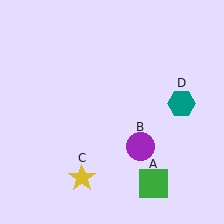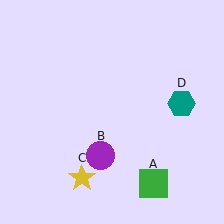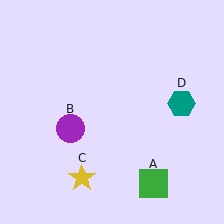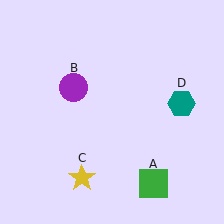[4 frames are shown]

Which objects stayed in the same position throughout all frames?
Green square (object A) and yellow star (object C) and teal hexagon (object D) remained stationary.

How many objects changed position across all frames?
1 object changed position: purple circle (object B).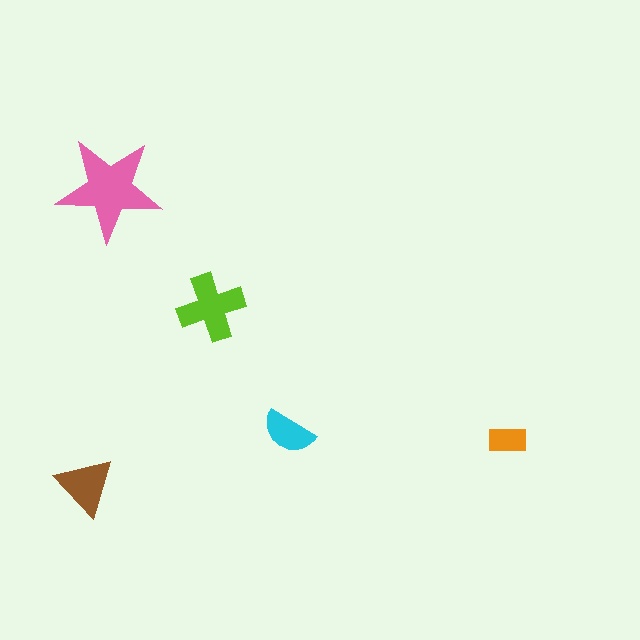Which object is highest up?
The pink star is topmost.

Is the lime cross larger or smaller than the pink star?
Smaller.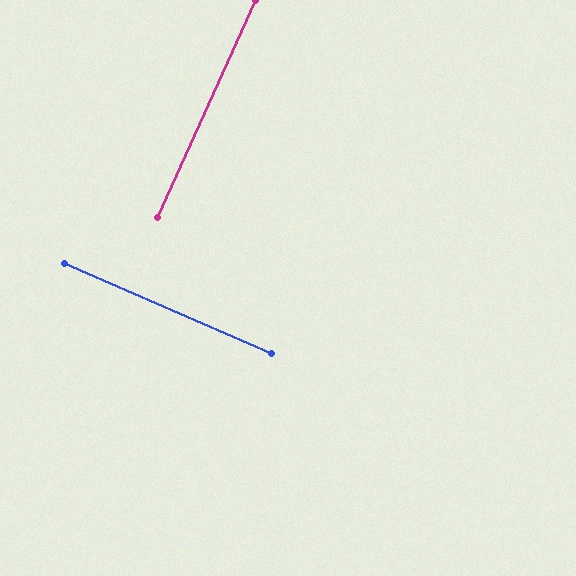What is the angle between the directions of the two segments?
Approximately 89 degrees.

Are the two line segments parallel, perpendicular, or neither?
Perpendicular — they meet at approximately 89°.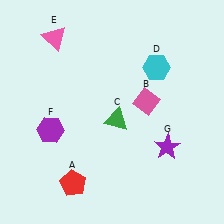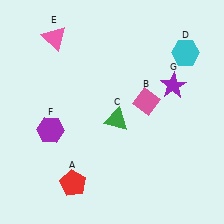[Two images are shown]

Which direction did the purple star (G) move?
The purple star (G) moved up.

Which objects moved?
The objects that moved are: the cyan hexagon (D), the purple star (G).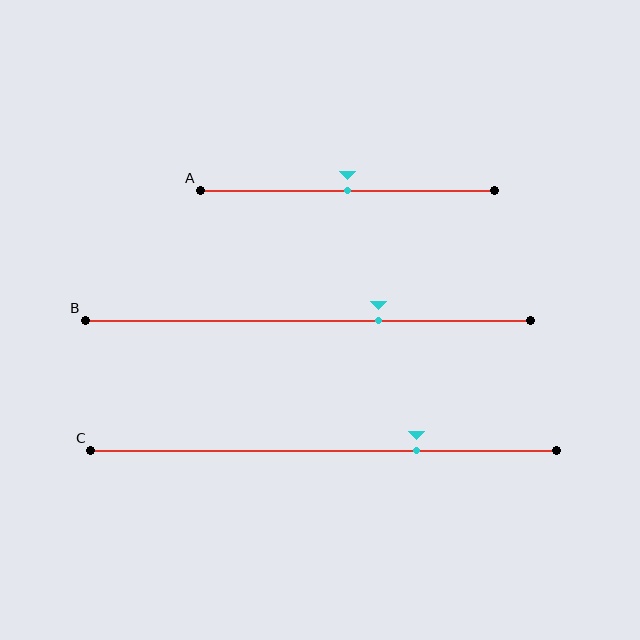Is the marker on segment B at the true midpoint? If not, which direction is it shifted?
No, the marker on segment B is shifted to the right by about 16% of the segment length.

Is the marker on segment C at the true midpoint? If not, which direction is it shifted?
No, the marker on segment C is shifted to the right by about 20% of the segment length.